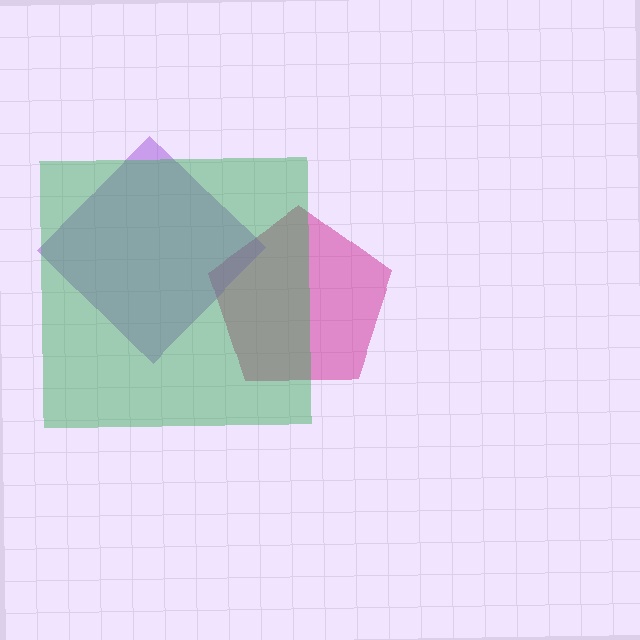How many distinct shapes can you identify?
There are 3 distinct shapes: a magenta pentagon, a purple diamond, a green square.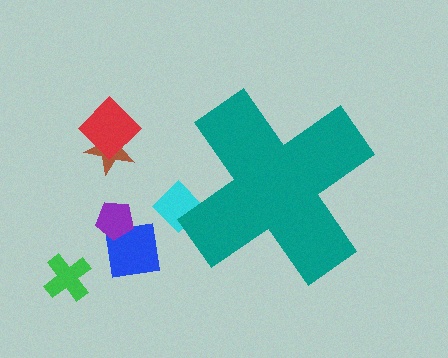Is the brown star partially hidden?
No, the brown star is fully visible.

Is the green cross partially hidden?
No, the green cross is fully visible.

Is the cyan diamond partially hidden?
Yes, the cyan diamond is partially hidden behind the teal cross.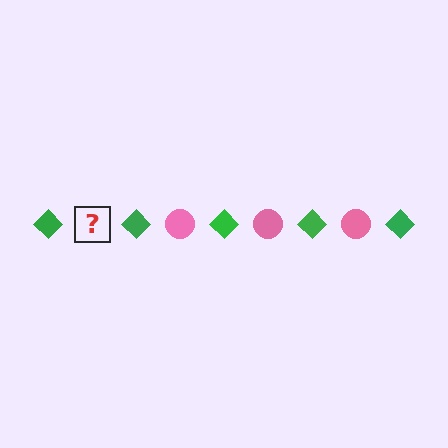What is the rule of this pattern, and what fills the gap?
The rule is that the pattern alternates between green diamond and pink circle. The gap should be filled with a pink circle.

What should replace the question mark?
The question mark should be replaced with a pink circle.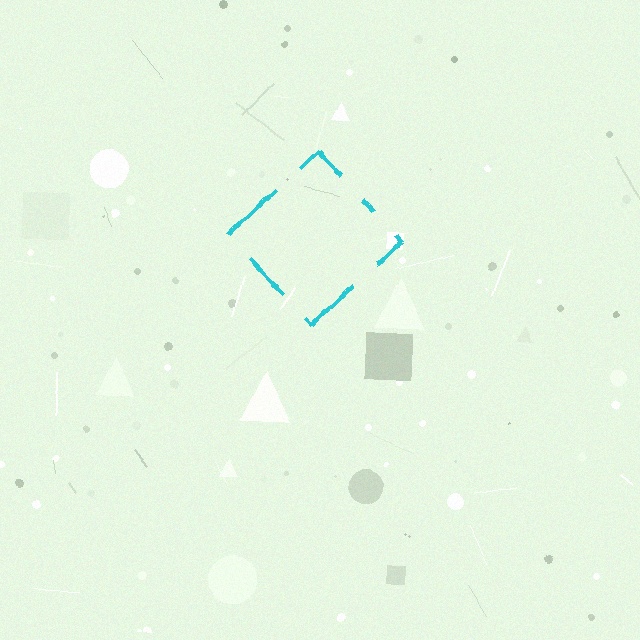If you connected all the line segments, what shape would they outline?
They would outline a diamond.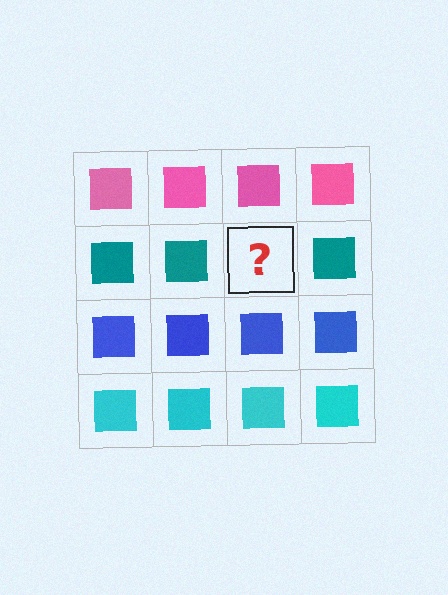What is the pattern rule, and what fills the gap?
The rule is that each row has a consistent color. The gap should be filled with a teal square.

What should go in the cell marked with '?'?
The missing cell should contain a teal square.